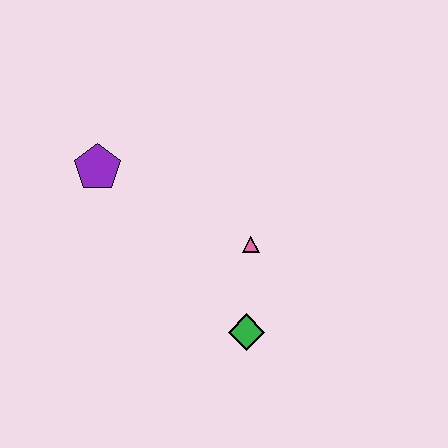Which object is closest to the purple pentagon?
The pink triangle is closest to the purple pentagon.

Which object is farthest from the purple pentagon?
The green diamond is farthest from the purple pentagon.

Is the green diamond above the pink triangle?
No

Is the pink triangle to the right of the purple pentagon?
Yes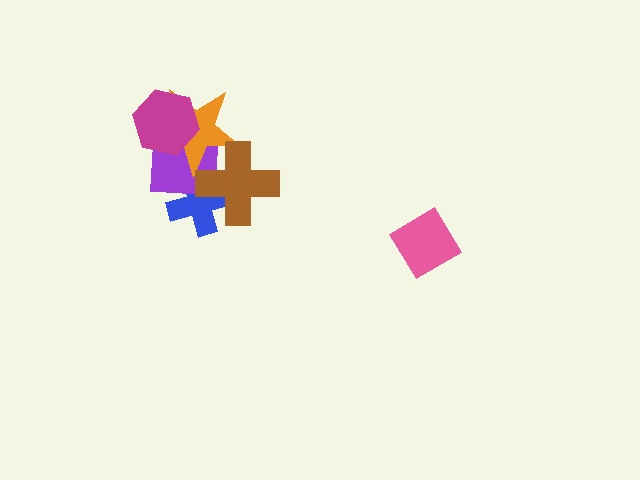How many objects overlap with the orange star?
3 objects overlap with the orange star.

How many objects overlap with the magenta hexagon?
2 objects overlap with the magenta hexagon.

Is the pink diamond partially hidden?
No, no other shape covers it.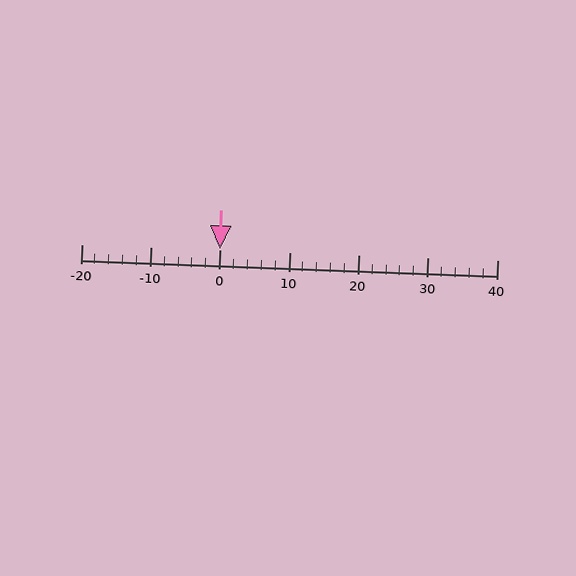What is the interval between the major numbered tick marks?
The major tick marks are spaced 10 units apart.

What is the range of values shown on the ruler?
The ruler shows values from -20 to 40.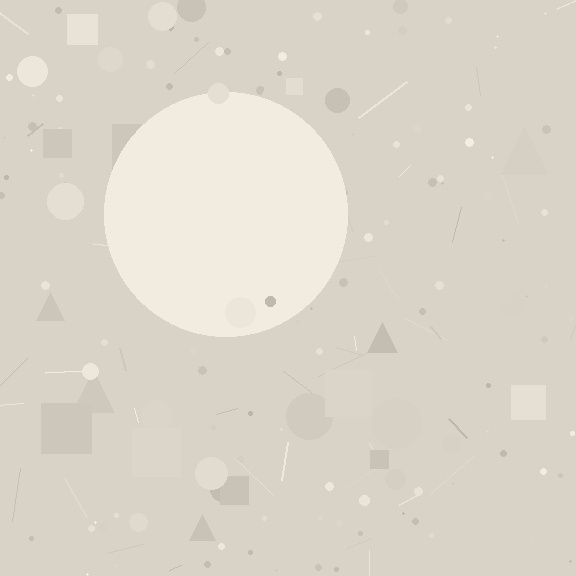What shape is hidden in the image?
A circle is hidden in the image.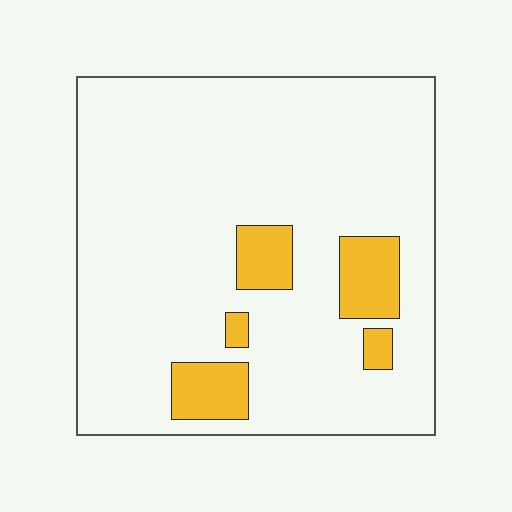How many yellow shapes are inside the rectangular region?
5.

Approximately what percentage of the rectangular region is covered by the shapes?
Approximately 10%.